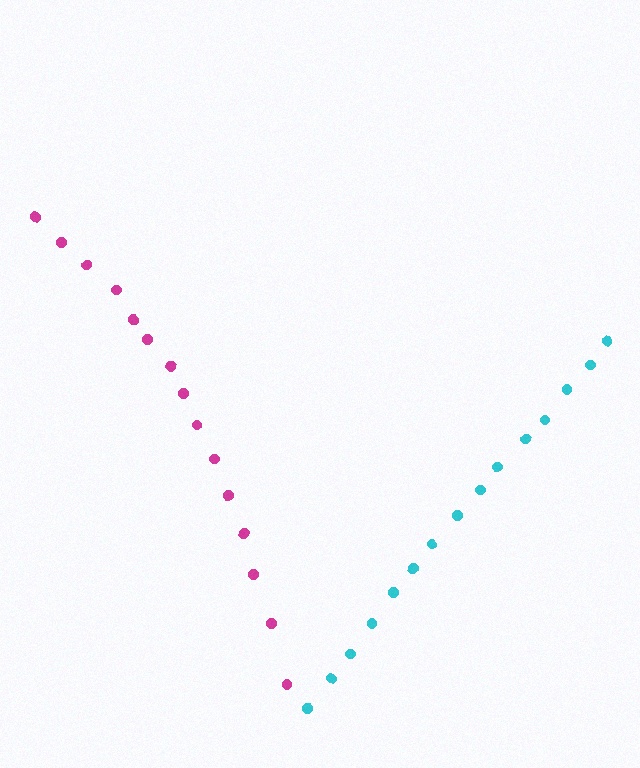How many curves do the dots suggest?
There are 2 distinct paths.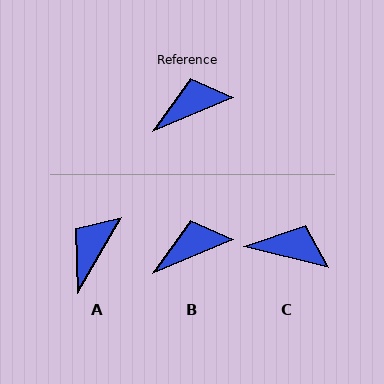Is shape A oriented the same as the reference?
No, it is off by about 37 degrees.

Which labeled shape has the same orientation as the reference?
B.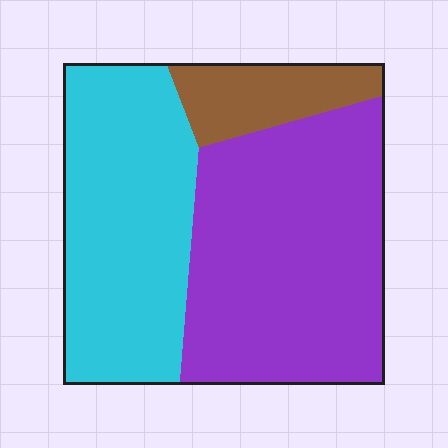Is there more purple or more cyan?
Purple.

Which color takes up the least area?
Brown, at roughly 10%.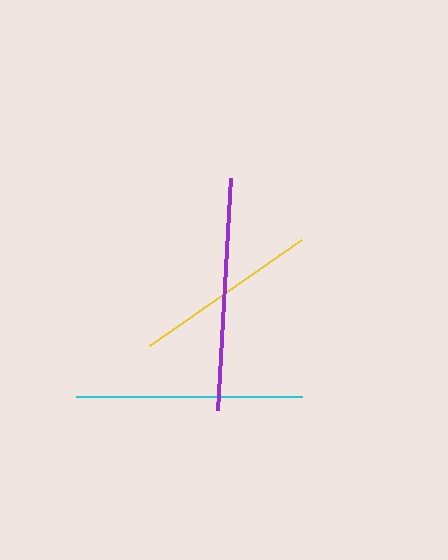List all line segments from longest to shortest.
From longest to shortest: purple, cyan, yellow.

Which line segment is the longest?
The purple line is the longest at approximately 233 pixels.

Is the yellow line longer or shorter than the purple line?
The purple line is longer than the yellow line.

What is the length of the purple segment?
The purple segment is approximately 233 pixels long.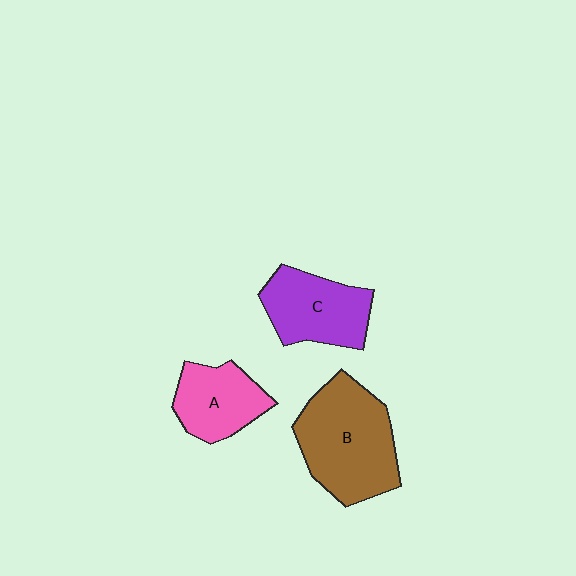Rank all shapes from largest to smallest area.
From largest to smallest: B (brown), C (purple), A (pink).